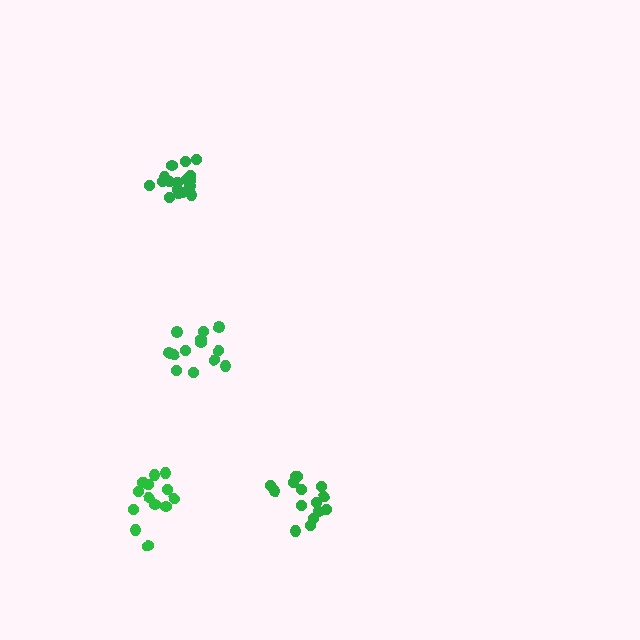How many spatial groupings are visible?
There are 4 spatial groupings.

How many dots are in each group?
Group 1: 13 dots, Group 2: 13 dots, Group 3: 17 dots, Group 4: 17 dots (60 total).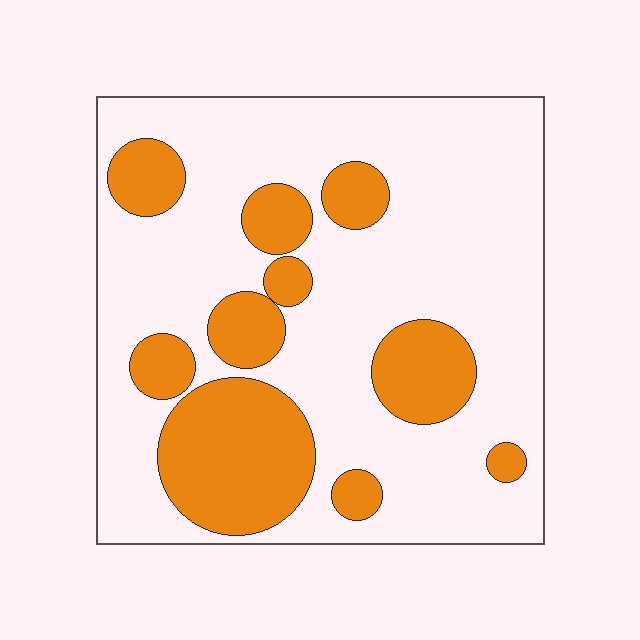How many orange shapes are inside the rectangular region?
10.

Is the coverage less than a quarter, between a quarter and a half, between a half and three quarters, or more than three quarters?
Between a quarter and a half.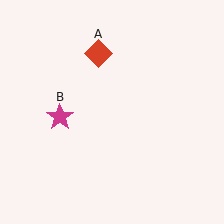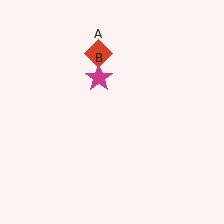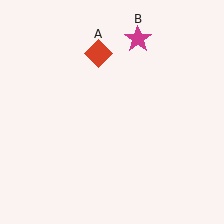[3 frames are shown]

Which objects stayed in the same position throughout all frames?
Red diamond (object A) remained stationary.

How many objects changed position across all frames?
1 object changed position: magenta star (object B).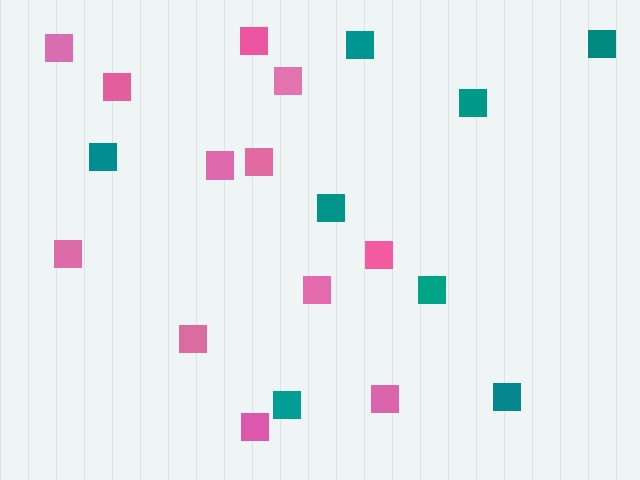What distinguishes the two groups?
There are 2 groups: one group of pink squares (12) and one group of teal squares (8).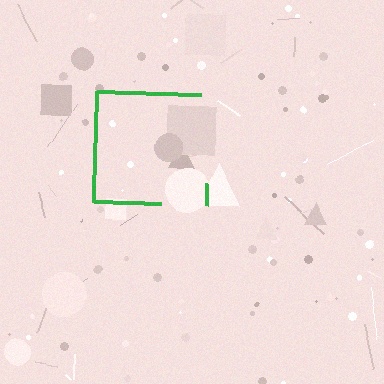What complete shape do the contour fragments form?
The contour fragments form a square.